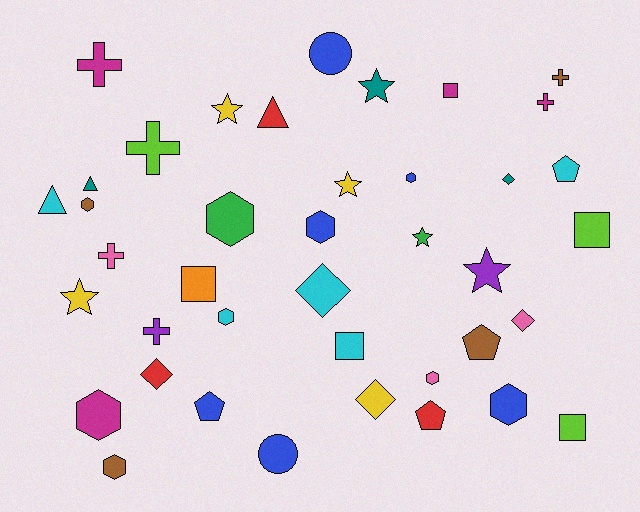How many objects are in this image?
There are 40 objects.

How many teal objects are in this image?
There are 3 teal objects.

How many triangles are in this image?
There are 3 triangles.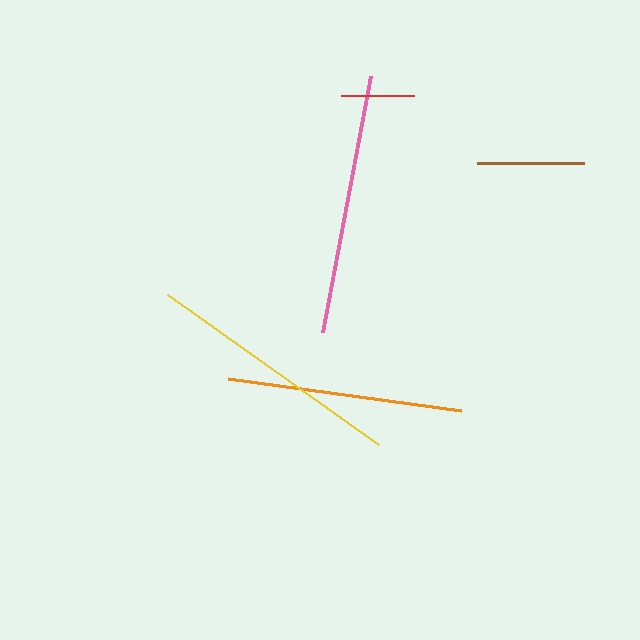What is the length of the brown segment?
The brown segment is approximately 107 pixels long.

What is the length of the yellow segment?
The yellow segment is approximately 259 pixels long.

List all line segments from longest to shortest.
From longest to shortest: pink, yellow, orange, brown, red.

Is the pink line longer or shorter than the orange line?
The pink line is longer than the orange line.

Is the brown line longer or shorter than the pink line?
The pink line is longer than the brown line.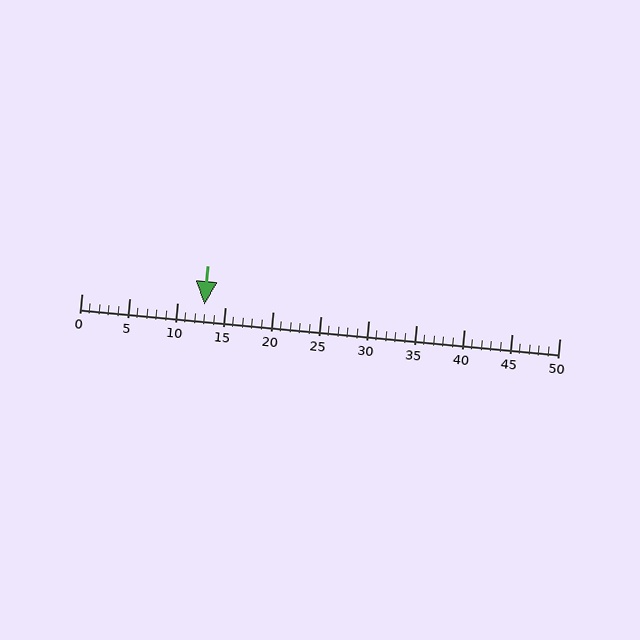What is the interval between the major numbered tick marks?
The major tick marks are spaced 5 units apart.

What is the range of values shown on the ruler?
The ruler shows values from 0 to 50.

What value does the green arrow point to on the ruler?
The green arrow points to approximately 13.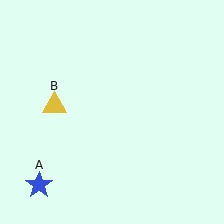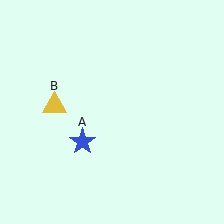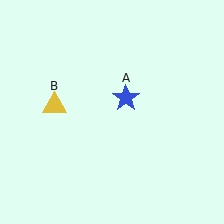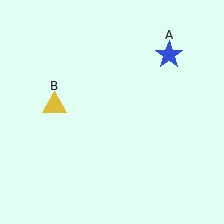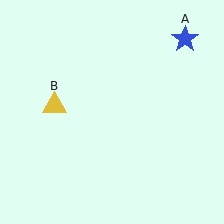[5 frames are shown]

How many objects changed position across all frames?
1 object changed position: blue star (object A).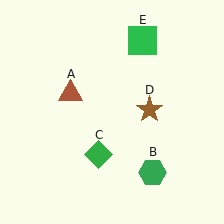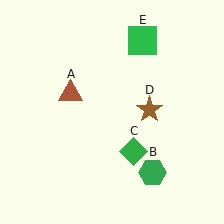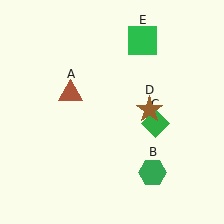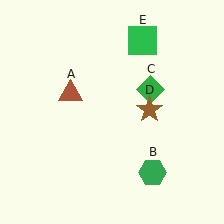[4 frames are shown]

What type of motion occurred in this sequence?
The green diamond (object C) rotated counterclockwise around the center of the scene.